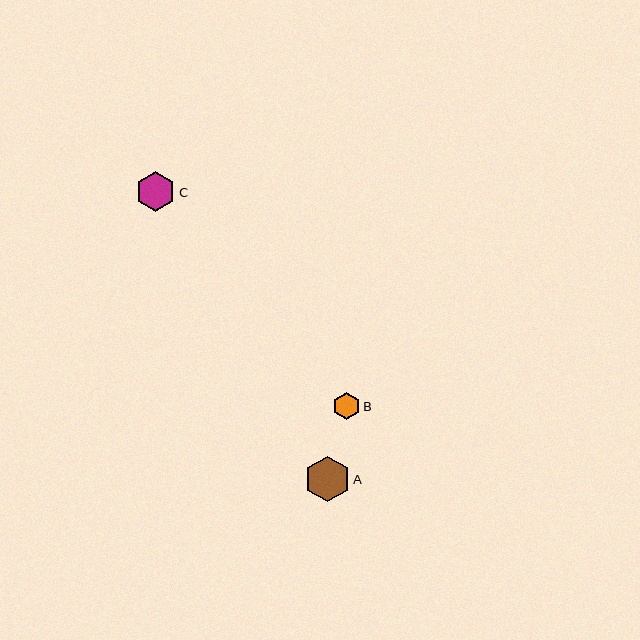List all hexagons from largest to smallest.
From largest to smallest: A, C, B.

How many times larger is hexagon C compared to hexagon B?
Hexagon C is approximately 1.4 times the size of hexagon B.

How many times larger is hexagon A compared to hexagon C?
Hexagon A is approximately 1.2 times the size of hexagon C.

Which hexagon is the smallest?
Hexagon B is the smallest with a size of approximately 27 pixels.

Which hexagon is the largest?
Hexagon A is the largest with a size of approximately 45 pixels.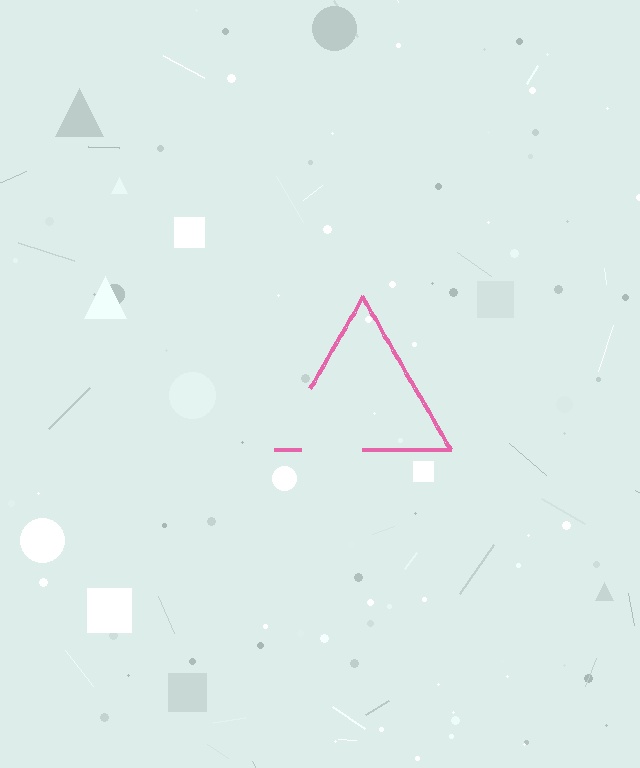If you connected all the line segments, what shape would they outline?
They would outline a triangle.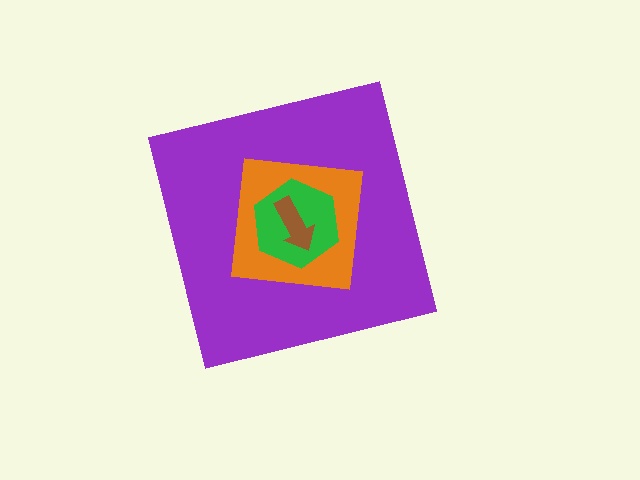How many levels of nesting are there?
4.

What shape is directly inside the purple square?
The orange square.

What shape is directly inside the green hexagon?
The brown arrow.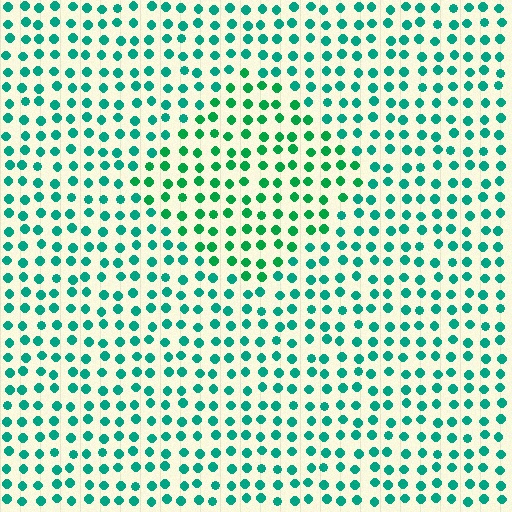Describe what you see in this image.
The image is filled with small teal elements in a uniform arrangement. A diamond-shaped region is visible where the elements are tinted to a slightly different hue, forming a subtle color boundary.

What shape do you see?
I see a diamond.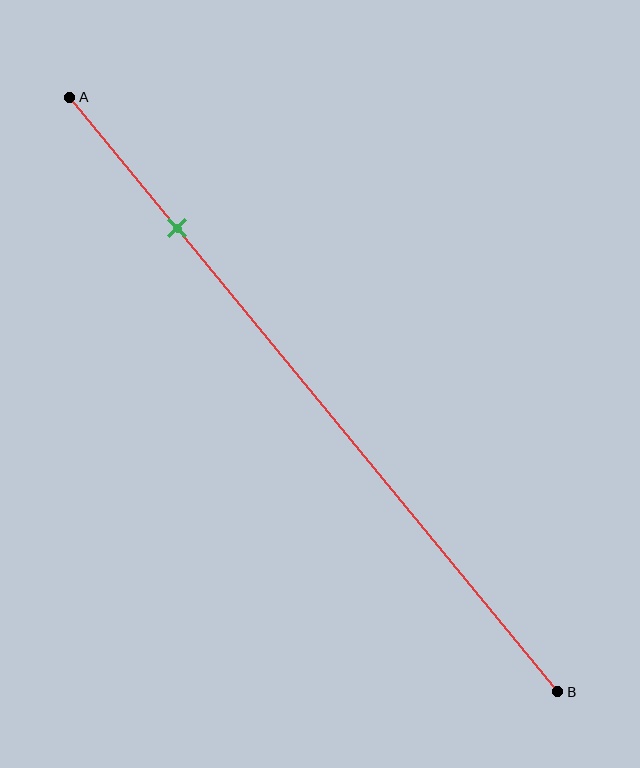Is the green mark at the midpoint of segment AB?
No, the mark is at about 20% from A, not at the 50% midpoint.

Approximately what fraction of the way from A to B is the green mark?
The green mark is approximately 20% of the way from A to B.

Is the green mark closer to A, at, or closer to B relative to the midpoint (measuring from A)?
The green mark is closer to point A than the midpoint of segment AB.